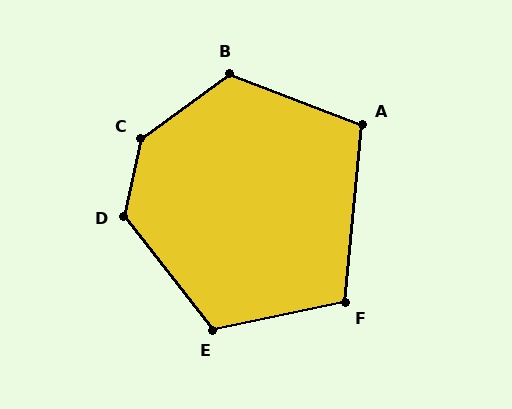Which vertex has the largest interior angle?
C, at approximately 138 degrees.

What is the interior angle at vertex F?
Approximately 107 degrees (obtuse).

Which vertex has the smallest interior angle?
A, at approximately 105 degrees.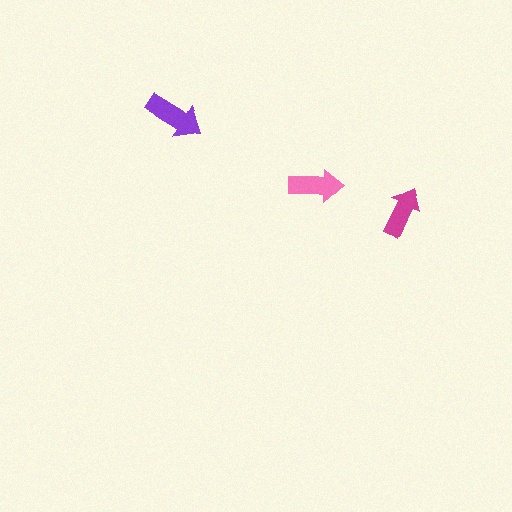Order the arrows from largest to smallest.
the purple one, the pink one, the magenta one.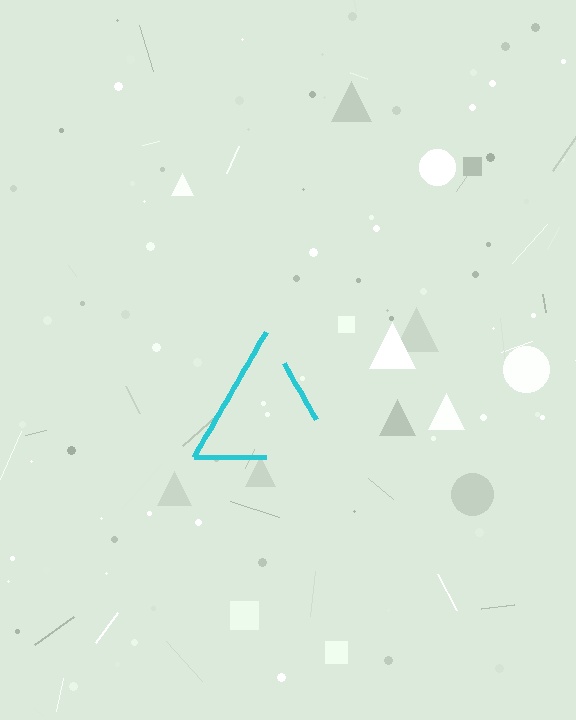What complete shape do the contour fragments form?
The contour fragments form a triangle.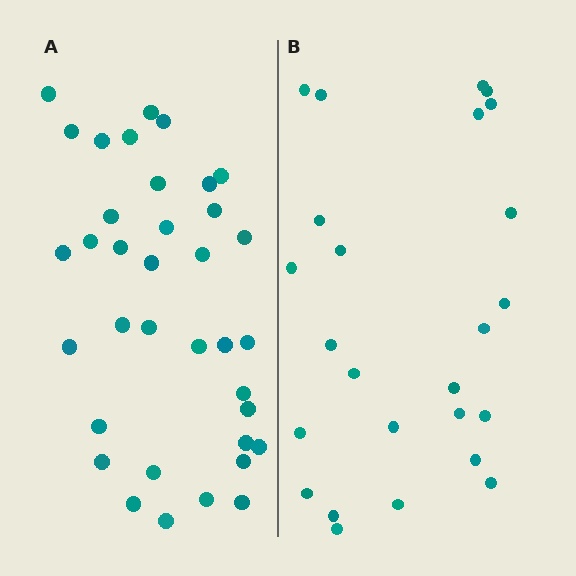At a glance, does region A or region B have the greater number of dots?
Region A (the left region) has more dots.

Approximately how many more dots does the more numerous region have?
Region A has roughly 12 or so more dots than region B.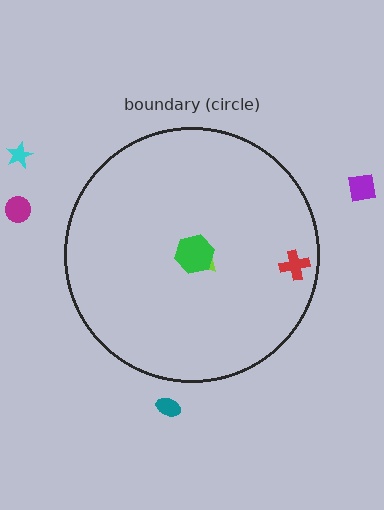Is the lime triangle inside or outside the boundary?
Inside.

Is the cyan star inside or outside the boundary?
Outside.